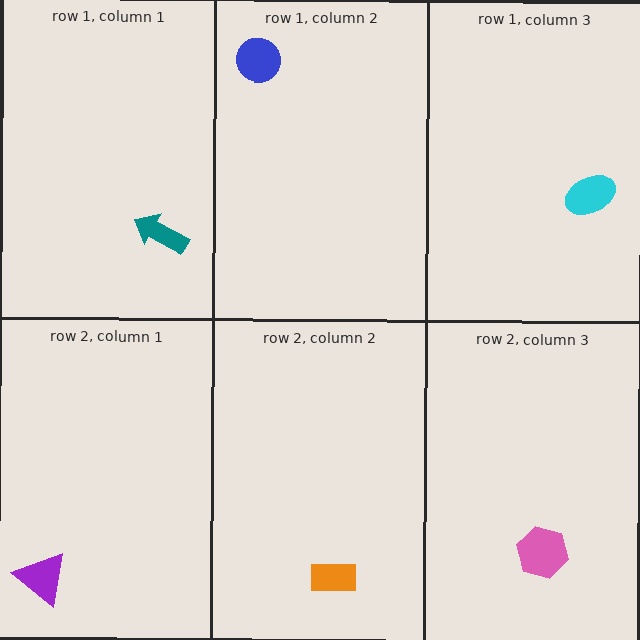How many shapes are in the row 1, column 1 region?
1.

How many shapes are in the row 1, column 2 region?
1.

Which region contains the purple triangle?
The row 2, column 1 region.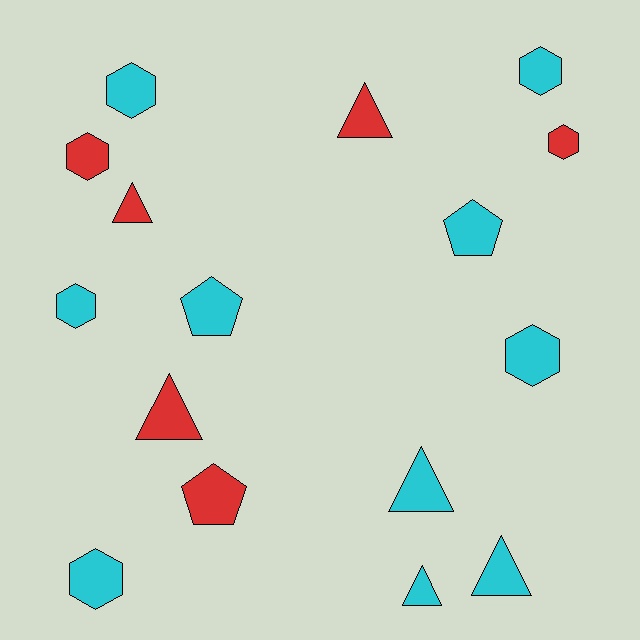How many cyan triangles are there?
There are 3 cyan triangles.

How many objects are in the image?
There are 16 objects.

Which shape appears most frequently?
Hexagon, with 7 objects.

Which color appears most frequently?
Cyan, with 10 objects.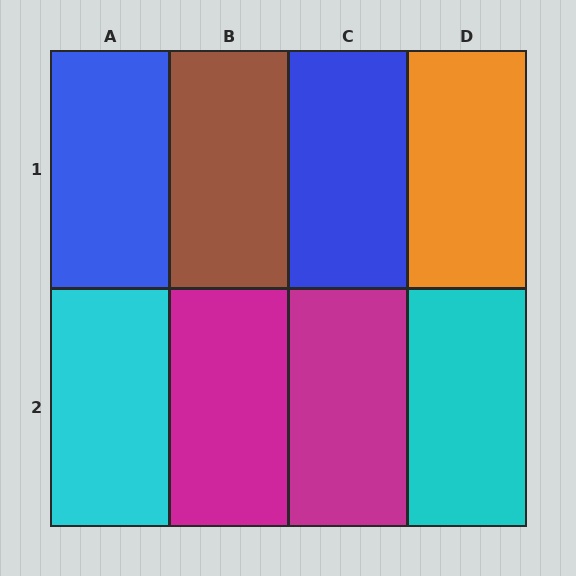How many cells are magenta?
2 cells are magenta.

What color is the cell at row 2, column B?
Magenta.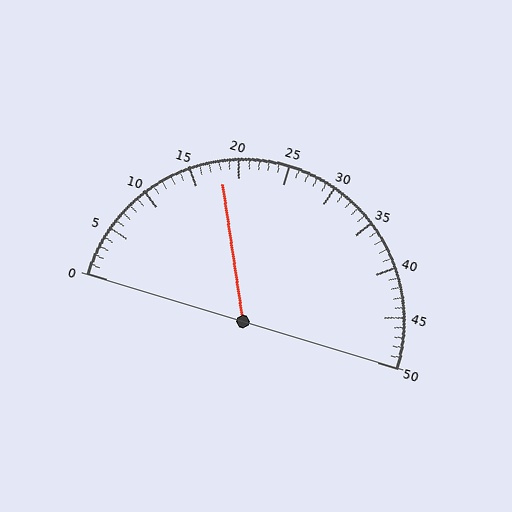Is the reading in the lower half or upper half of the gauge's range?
The reading is in the lower half of the range (0 to 50).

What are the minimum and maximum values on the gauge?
The gauge ranges from 0 to 50.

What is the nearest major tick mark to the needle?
The nearest major tick mark is 20.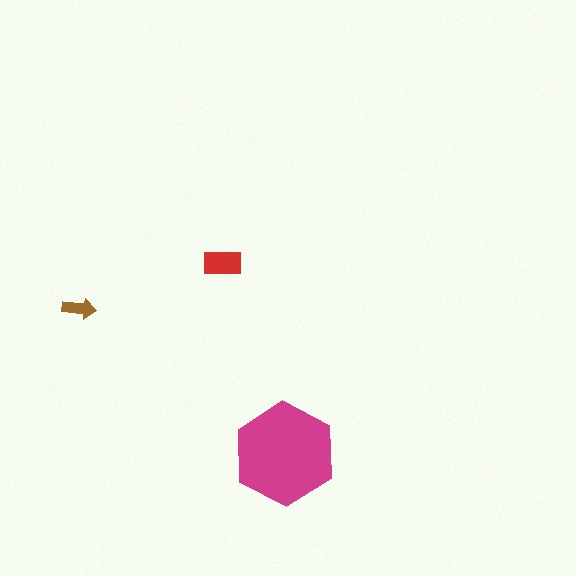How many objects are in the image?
There are 3 objects in the image.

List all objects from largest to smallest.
The magenta hexagon, the red rectangle, the brown arrow.